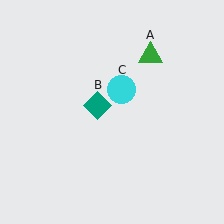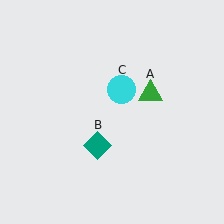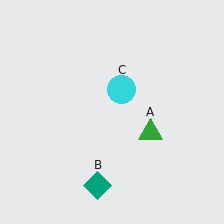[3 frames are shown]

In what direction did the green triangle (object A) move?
The green triangle (object A) moved down.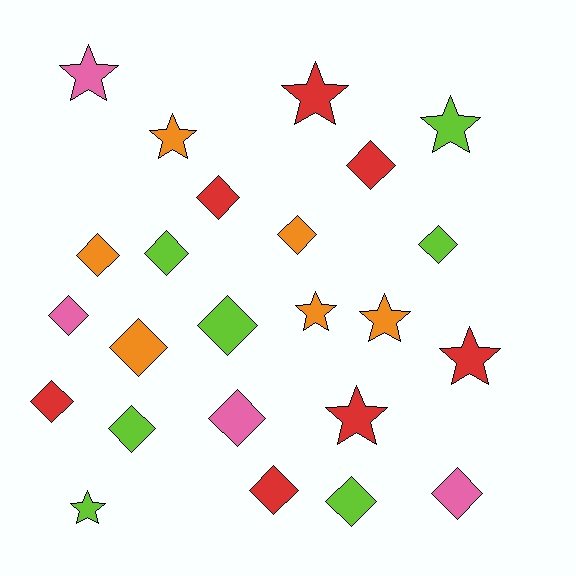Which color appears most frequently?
Red, with 7 objects.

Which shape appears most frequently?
Diamond, with 15 objects.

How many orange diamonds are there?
There are 3 orange diamonds.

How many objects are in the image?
There are 24 objects.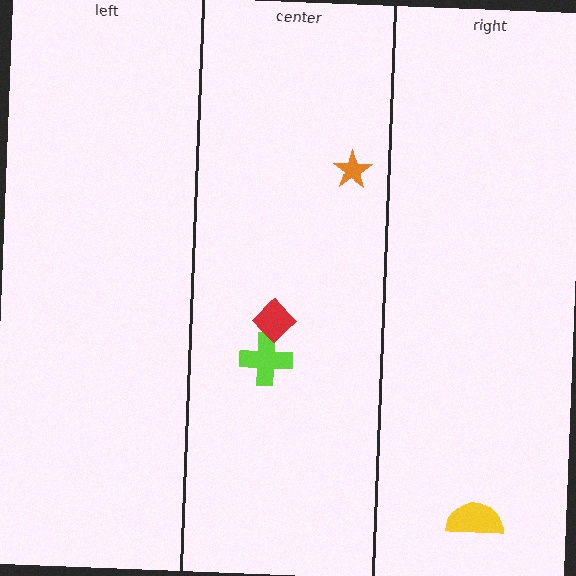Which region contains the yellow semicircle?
The right region.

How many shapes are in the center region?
3.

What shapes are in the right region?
The yellow semicircle.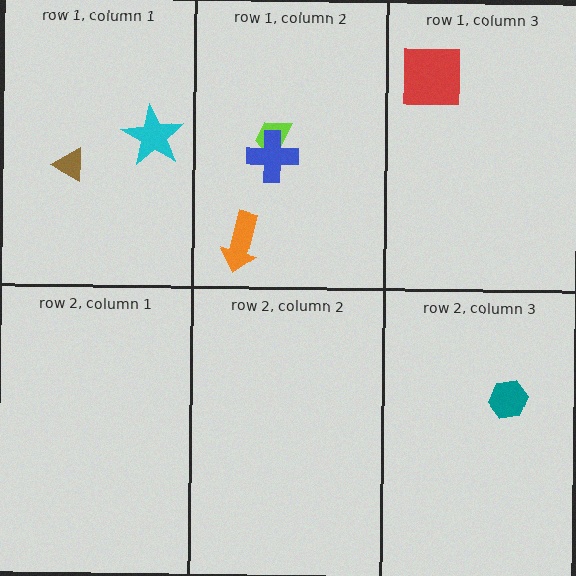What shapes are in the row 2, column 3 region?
The teal hexagon.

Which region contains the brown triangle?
The row 1, column 1 region.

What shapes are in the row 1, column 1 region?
The cyan star, the brown triangle.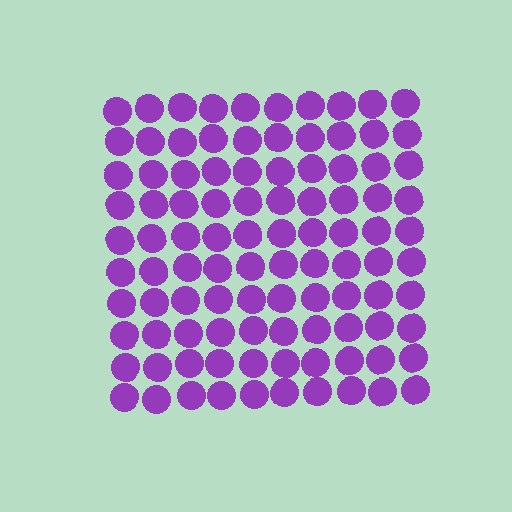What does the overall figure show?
The overall figure shows a square.